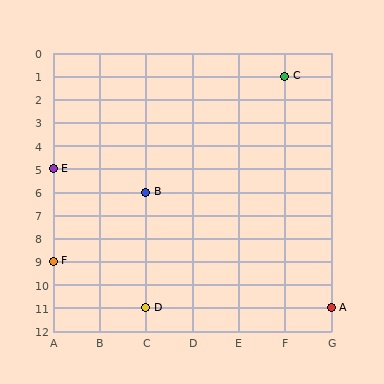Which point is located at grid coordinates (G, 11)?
Point A is at (G, 11).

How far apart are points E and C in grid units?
Points E and C are 5 columns and 4 rows apart (about 6.4 grid units diagonally).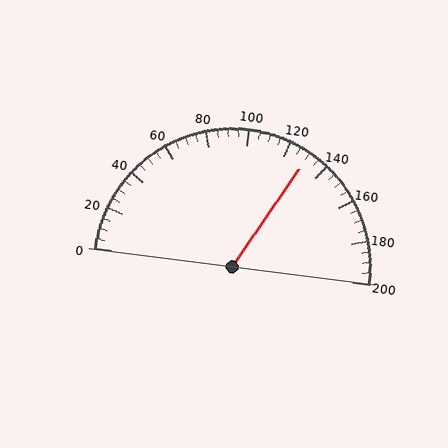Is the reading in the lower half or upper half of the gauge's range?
The reading is in the upper half of the range (0 to 200).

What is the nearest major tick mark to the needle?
The nearest major tick mark is 120.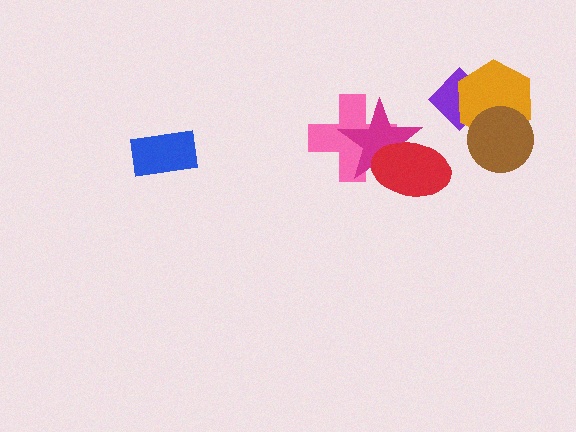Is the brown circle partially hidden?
No, no other shape covers it.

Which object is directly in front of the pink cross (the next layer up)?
The magenta star is directly in front of the pink cross.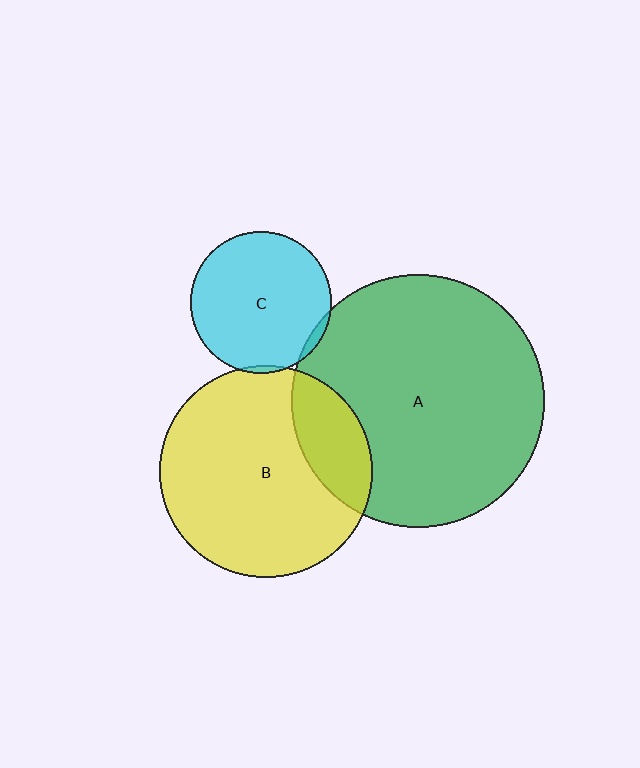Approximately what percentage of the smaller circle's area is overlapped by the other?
Approximately 5%.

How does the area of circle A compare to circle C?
Approximately 3.2 times.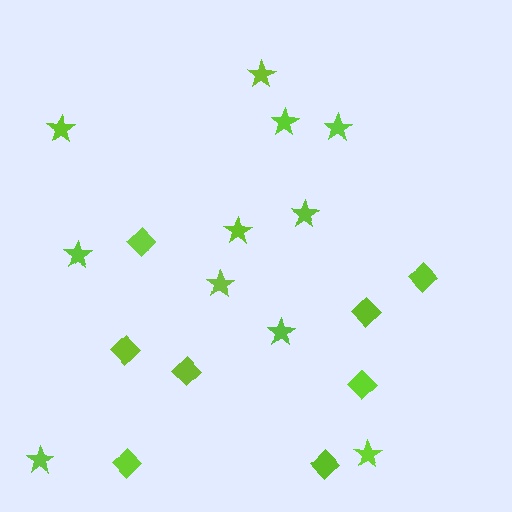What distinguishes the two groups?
There are 2 groups: one group of diamonds (8) and one group of stars (11).